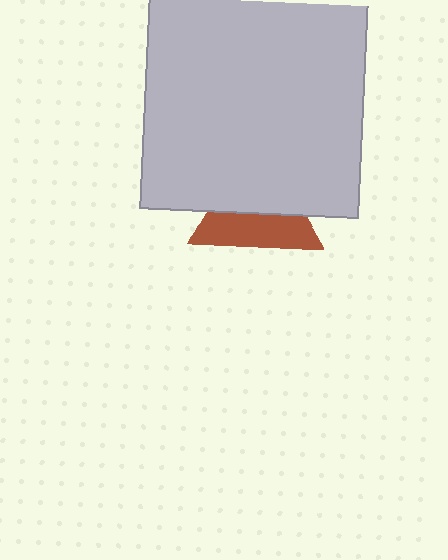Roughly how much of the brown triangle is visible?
About half of it is visible (roughly 46%).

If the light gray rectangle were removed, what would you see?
You would see the complete brown triangle.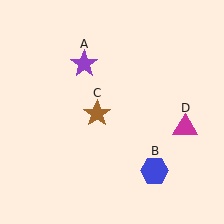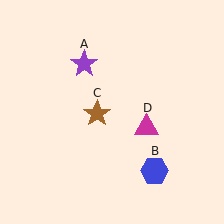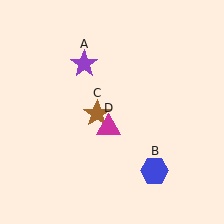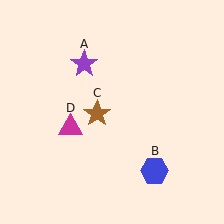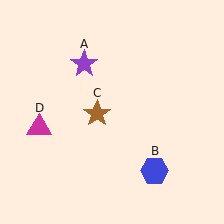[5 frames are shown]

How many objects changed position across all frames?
1 object changed position: magenta triangle (object D).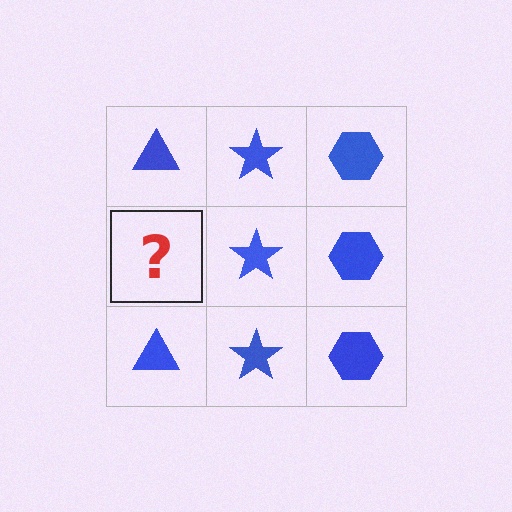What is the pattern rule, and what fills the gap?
The rule is that each column has a consistent shape. The gap should be filled with a blue triangle.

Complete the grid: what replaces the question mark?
The question mark should be replaced with a blue triangle.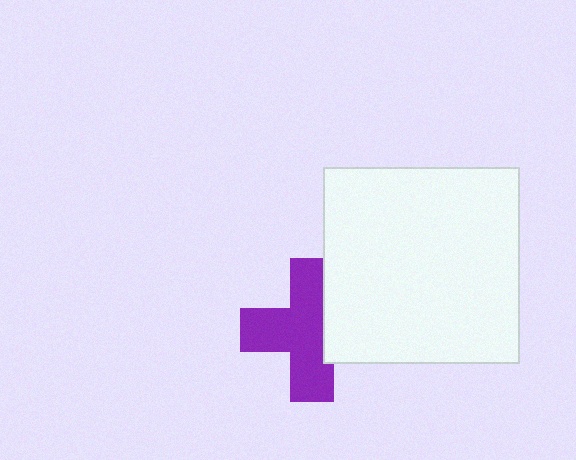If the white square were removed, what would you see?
You would see the complete purple cross.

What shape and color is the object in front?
The object in front is a white square.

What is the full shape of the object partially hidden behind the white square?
The partially hidden object is a purple cross.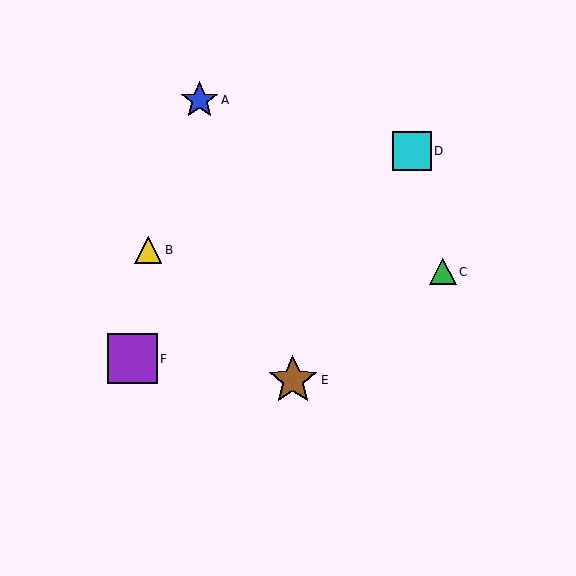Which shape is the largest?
The purple square (labeled F) is the largest.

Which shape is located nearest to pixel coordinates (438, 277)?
The green triangle (labeled C) at (443, 272) is nearest to that location.